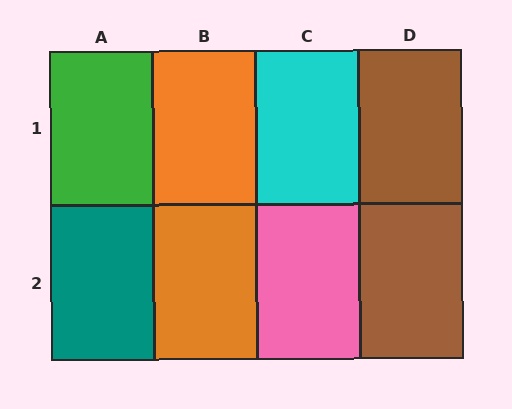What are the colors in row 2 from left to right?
Teal, orange, pink, brown.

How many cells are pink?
1 cell is pink.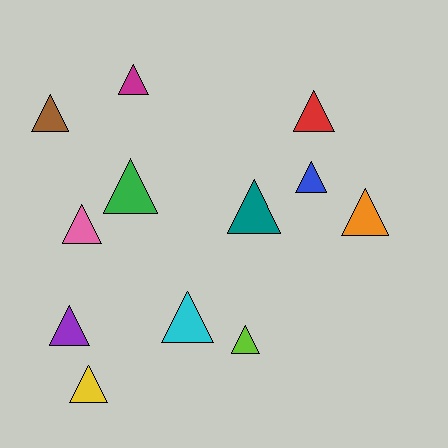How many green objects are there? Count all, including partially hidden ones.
There is 1 green object.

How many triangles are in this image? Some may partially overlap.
There are 12 triangles.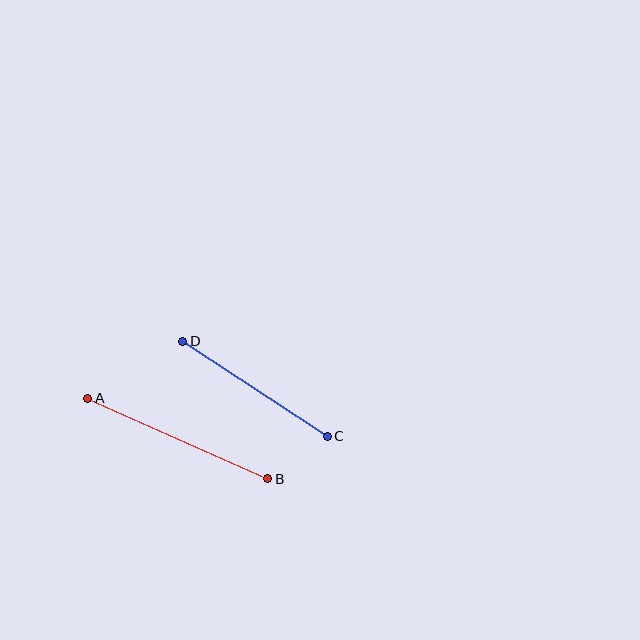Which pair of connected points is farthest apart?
Points A and B are farthest apart.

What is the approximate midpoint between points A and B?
The midpoint is at approximately (178, 439) pixels.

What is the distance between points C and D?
The distance is approximately 173 pixels.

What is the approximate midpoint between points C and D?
The midpoint is at approximately (255, 389) pixels.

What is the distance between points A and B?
The distance is approximately 197 pixels.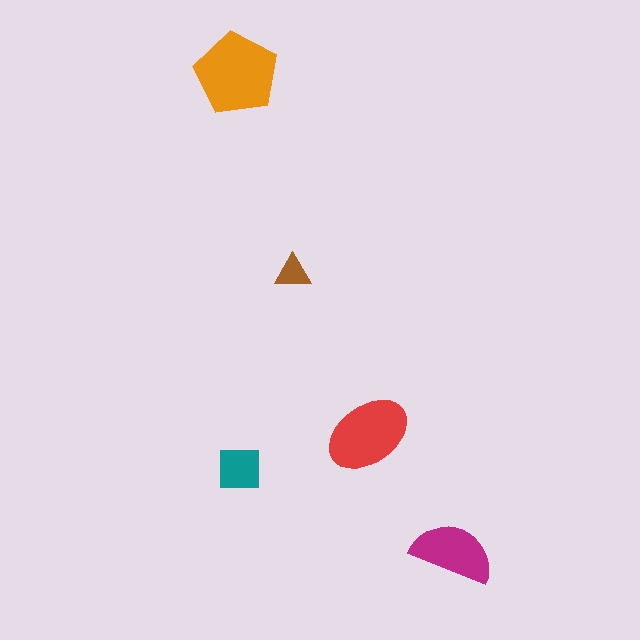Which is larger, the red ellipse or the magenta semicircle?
The red ellipse.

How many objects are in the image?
There are 5 objects in the image.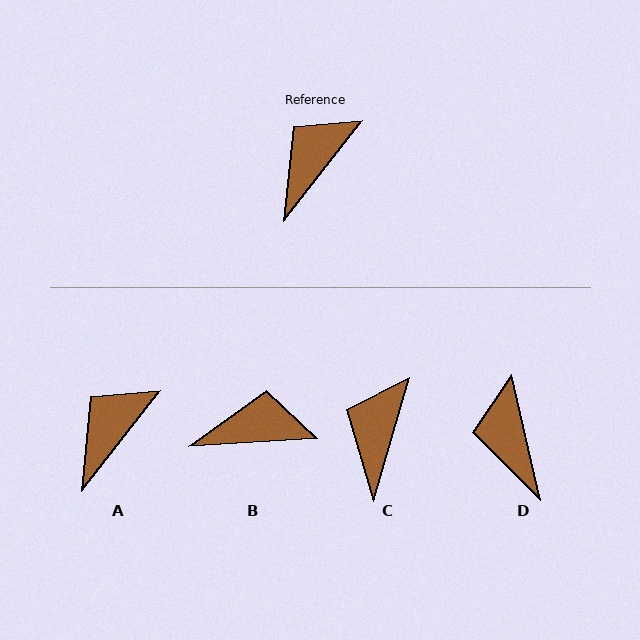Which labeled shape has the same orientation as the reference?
A.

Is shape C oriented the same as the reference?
No, it is off by about 22 degrees.